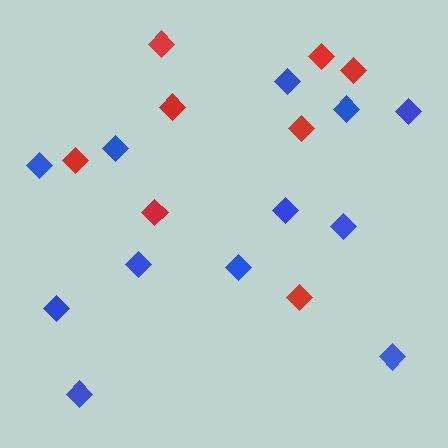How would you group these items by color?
There are 2 groups: one group of red diamonds (8) and one group of blue diamonds (12).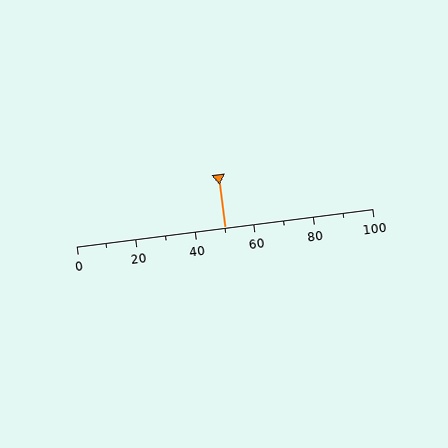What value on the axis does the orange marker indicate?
The marker indicates approximately 50.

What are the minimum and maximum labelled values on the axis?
The axis runs from 0 to 100.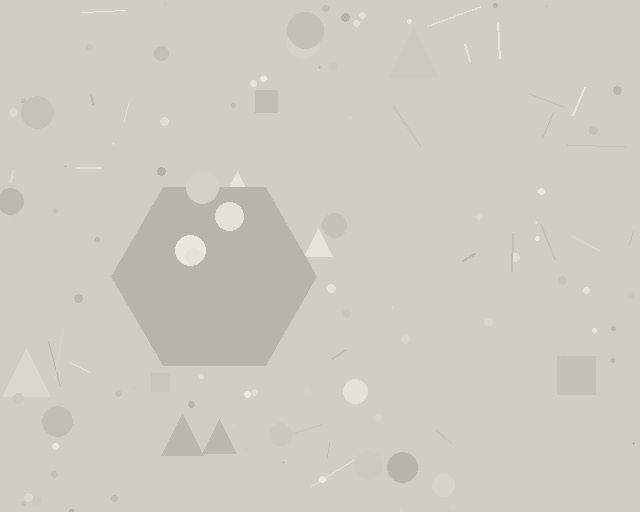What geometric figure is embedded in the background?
A hexagon is embedded in the background.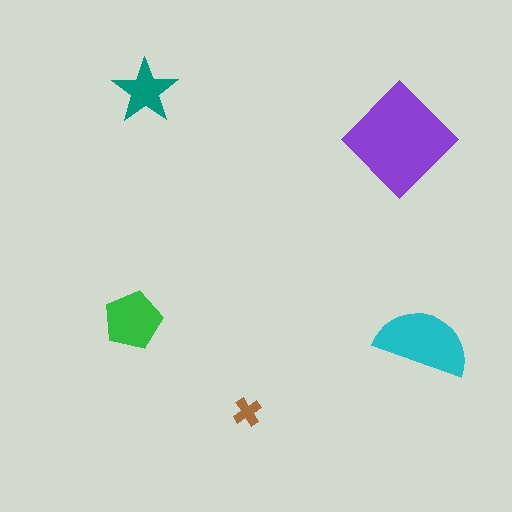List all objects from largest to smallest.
The purple diamond, the cyan semicircle, the green pentagon, the teal star, the brown cross.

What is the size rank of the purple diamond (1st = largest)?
1st.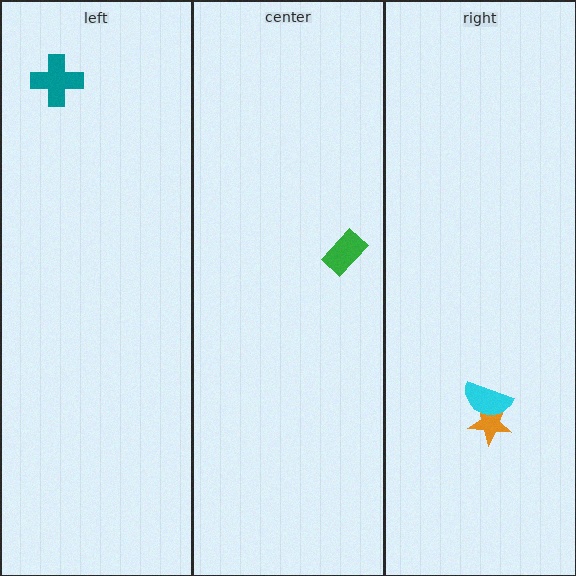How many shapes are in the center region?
1.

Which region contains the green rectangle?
The center region.